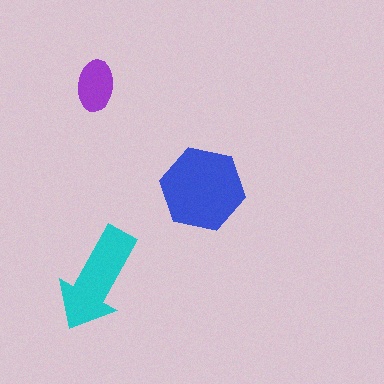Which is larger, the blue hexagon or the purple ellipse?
The blue hexagon.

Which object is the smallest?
The purple ellipse.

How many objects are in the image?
There are 3 objects in the image.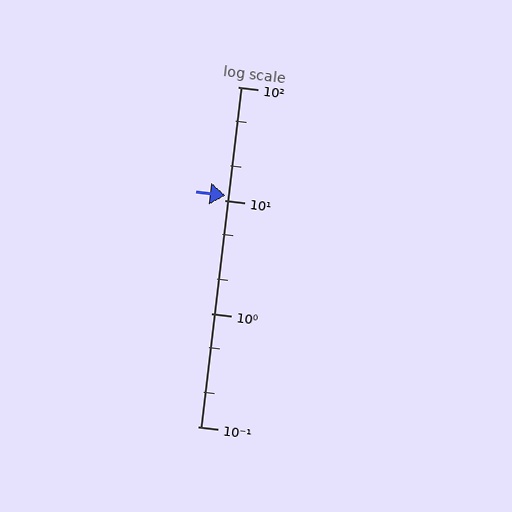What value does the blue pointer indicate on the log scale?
The pointer indicates approximately 11.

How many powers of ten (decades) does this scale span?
The scale spans 3 decades, from 0.1 to 100.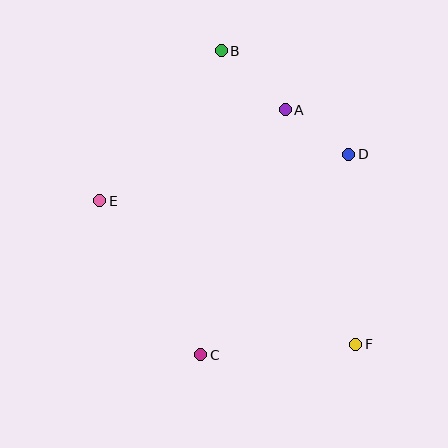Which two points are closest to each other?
Points A and D are closest to each other.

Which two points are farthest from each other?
Points B and F are farthest from each other.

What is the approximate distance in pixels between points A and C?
The distance between A and C is approximately 259 pixels.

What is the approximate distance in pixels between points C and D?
The distance between C and D is approximately 249 pixels.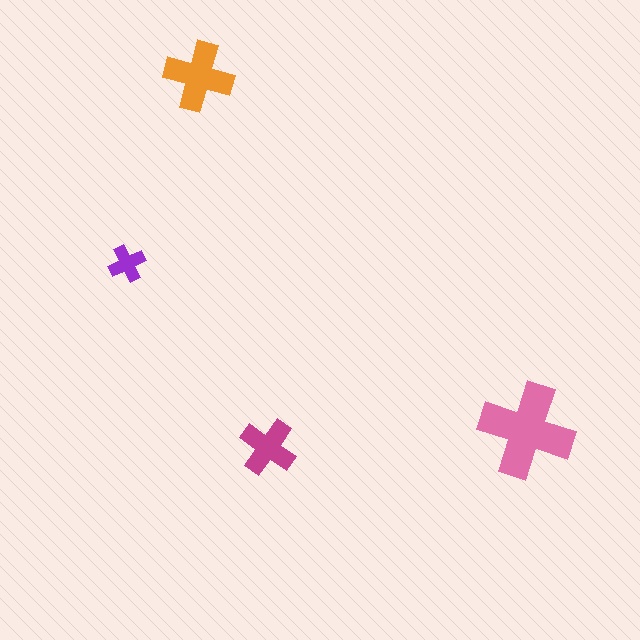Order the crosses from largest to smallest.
the pink one, the orange one, the magenta one, the purple one.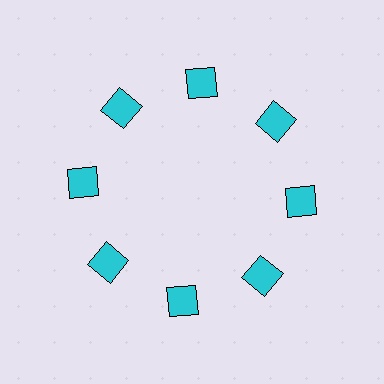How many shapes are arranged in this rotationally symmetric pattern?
There are 8 shapes, arranged in 8 groups of 1.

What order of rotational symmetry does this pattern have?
This pattern has 8-fold rotational symmetry.